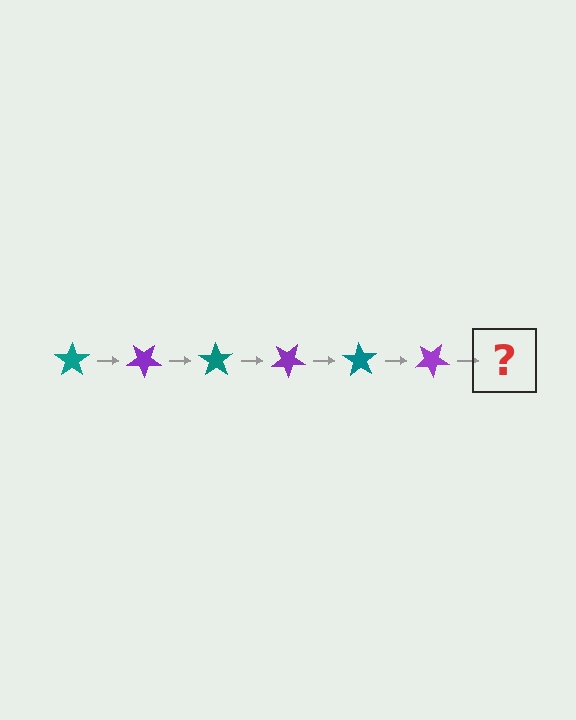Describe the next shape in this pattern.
It should be a teal star, rotated 210 degrees from the start.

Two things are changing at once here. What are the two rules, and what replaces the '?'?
The two rules are that it rotates 35 degrees each step and the color cycles through teal and purple. The '?' should be a teal star, rotated 210 degrees from the start.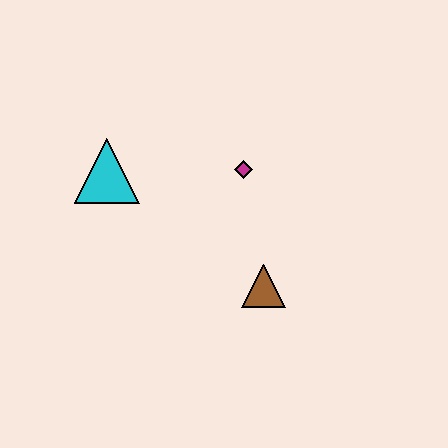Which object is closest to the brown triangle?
The magenta diamond is closest to the brown triangle.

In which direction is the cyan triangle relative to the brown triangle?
The cyan triangle is to the left of the brown triangle.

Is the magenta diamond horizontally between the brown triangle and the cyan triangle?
Yes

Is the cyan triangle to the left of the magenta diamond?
Yes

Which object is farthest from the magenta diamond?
The cyan triangle is farthest from the magenta diamond.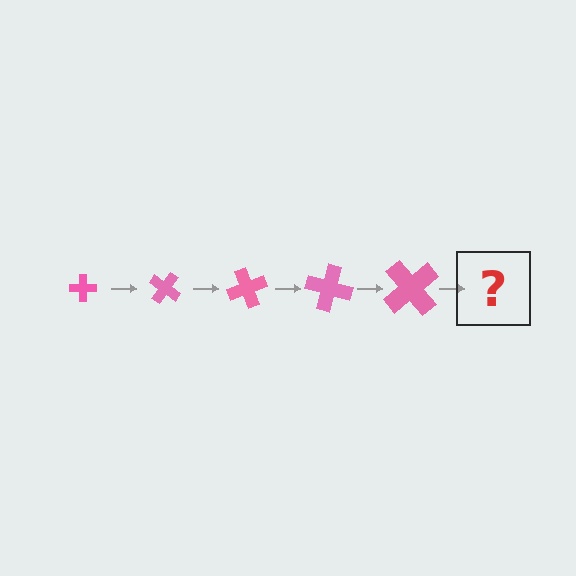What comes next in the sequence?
The next element should be a cross, larger than the previous one and rotated 175 degrees from the start.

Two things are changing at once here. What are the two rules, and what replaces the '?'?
The two rules are that the cross grows larger each step and it rotates 35 degrees each step. The '?' should be a cross, larger than the previous one and rotated 175 degrees from the start.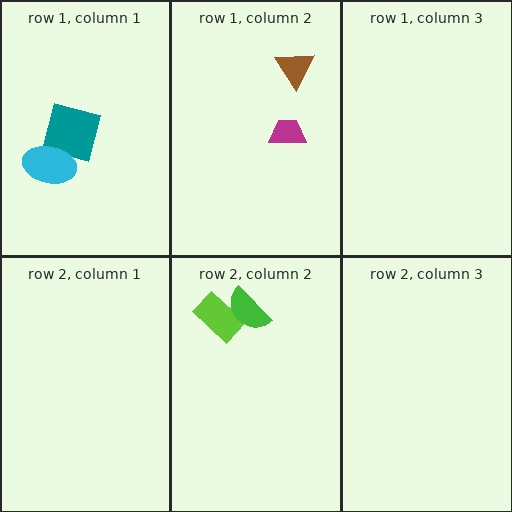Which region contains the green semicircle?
The row 2, column 2 region.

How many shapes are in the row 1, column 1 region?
2.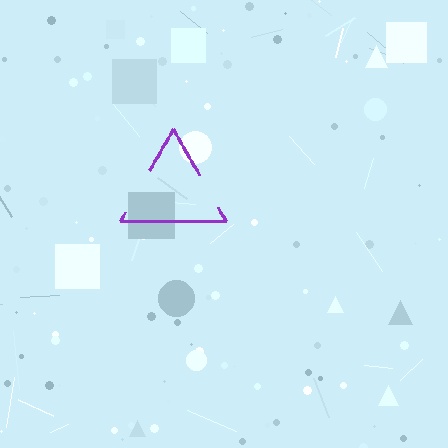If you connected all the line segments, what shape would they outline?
They would outline a triangle.